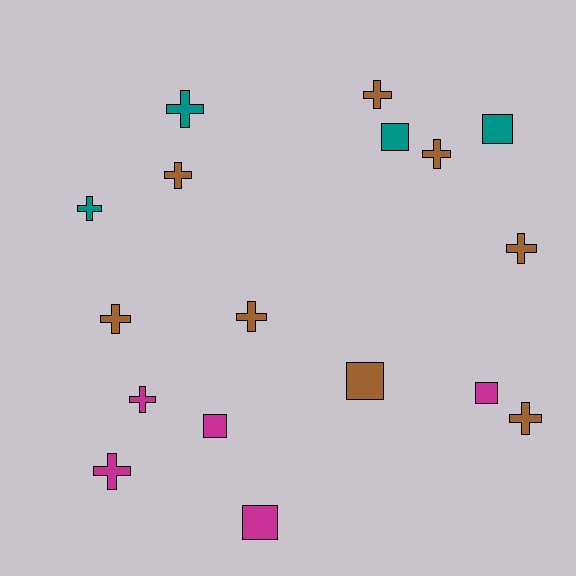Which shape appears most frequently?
Cross, with 11 objects.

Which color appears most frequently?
Brown, with 8 objects.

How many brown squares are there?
There is 1 brown square.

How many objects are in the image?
There are 17 objects.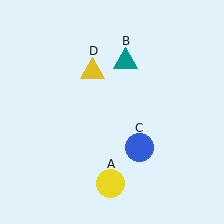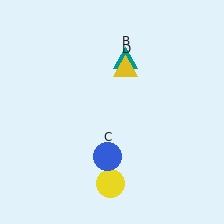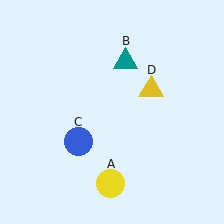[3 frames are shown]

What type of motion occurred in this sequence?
The blue circle (object C), yellow triangle (object D) rotated clockwise around the center of the scene.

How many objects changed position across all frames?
2 objects changed position: blue circle (object C), yellow triangle (object D).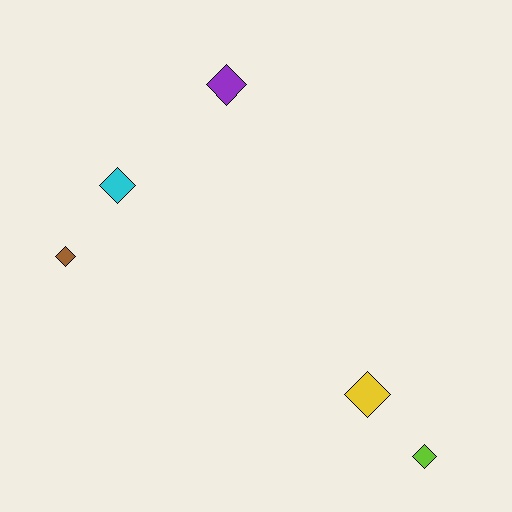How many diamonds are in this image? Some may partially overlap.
There are 5 diamonds.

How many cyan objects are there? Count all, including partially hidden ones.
There is 1 cyan object.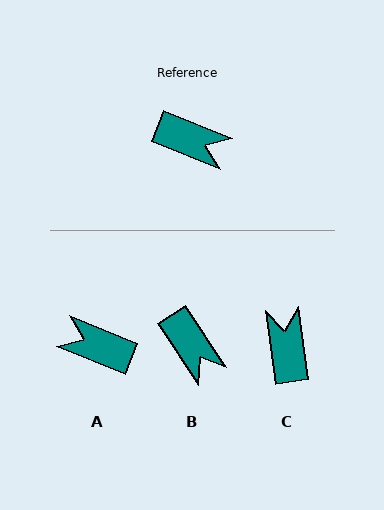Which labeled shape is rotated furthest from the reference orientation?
A, about 180 degrees away.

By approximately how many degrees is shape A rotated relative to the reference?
Approximately 180 degrees counter-clockwise.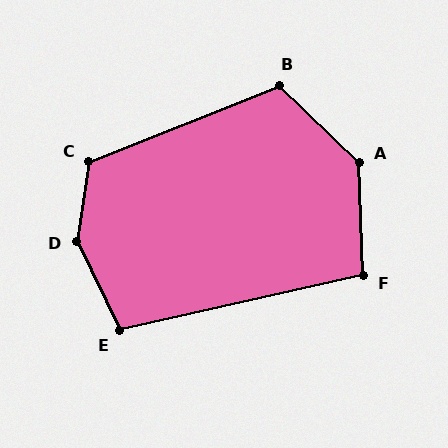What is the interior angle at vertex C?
Approximately 121 degrees (obtuse).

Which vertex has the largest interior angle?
D, at approximately 145 degrees.